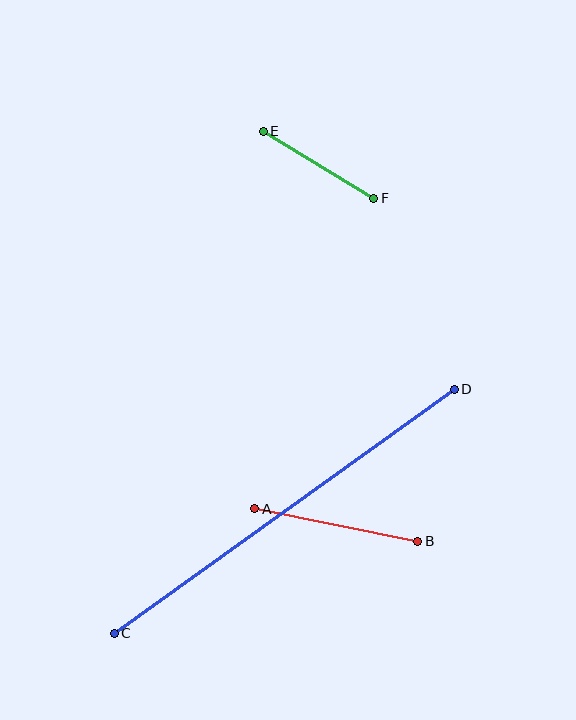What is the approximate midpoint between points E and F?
The midpoint is at approximately (318, 165) pixels.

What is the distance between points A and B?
The distance is approximately 166 pixels.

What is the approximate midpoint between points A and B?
The midpoint is at approximately (336, 525) pixels.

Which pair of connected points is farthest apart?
Points C and D are farthest apart.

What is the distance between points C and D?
The distance is approximately 418 pixels.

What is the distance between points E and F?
The distance is approximately 129 pixels.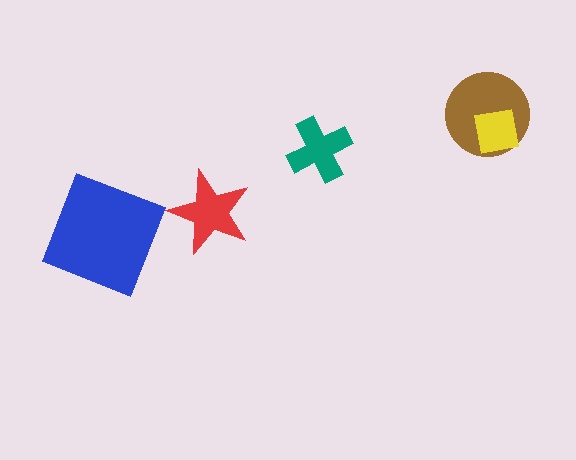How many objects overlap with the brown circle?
1 object overlaps with the brown circle.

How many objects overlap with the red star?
0 objects overlap with the red star.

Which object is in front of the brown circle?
The yellow square is in front of the brown circle.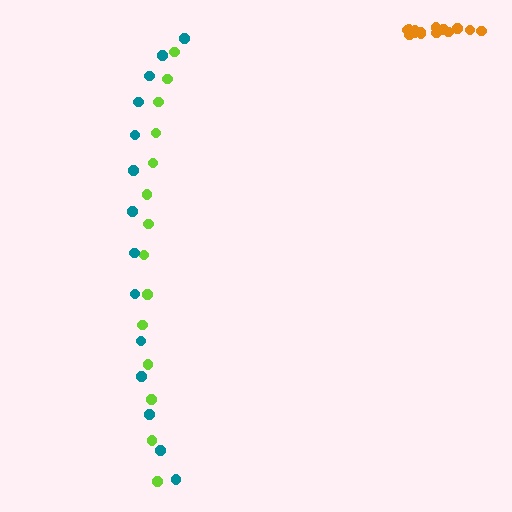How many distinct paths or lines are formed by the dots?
There are 3 distinct paths.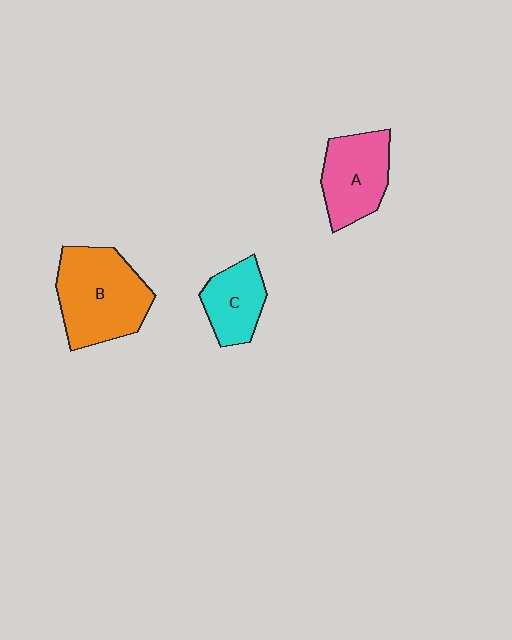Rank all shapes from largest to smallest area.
From largest to smallest: B (orange), A (pink), C (cyan).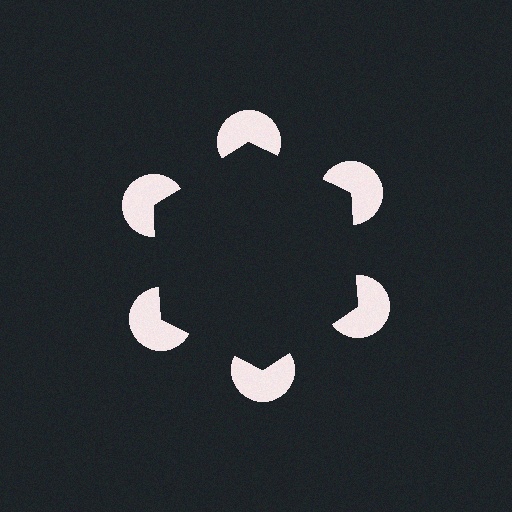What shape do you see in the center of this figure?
An illusory hexagon — its edges are inferred from the aligned wedge cuts in the pac-man discs, not physically drawn.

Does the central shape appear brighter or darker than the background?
It typically appears slightly darker than the background, even though no actual brightness change is drawn.